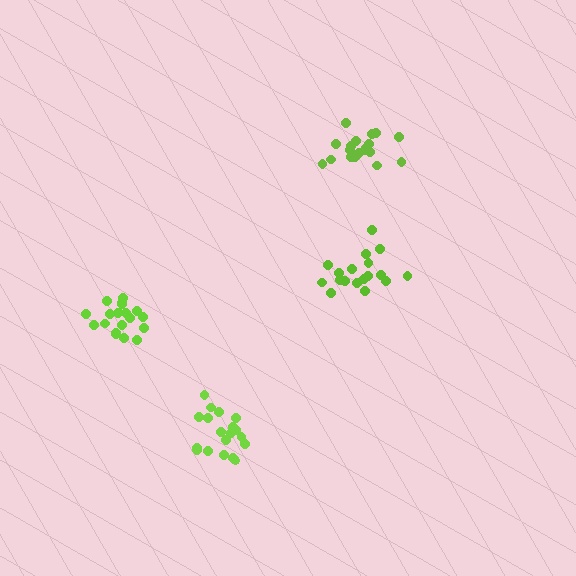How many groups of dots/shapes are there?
There are 4 groups.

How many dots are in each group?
Group 1: 18 dots, Group 2: 19 dots, Group 3: 20 dots, Group 4: 19 dots (76 total).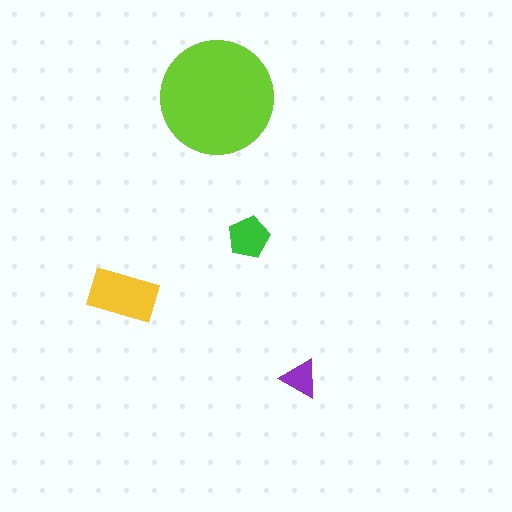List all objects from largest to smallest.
The lime circle, the yellow rectangle, the green pentagon, the purple triangle.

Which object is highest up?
The lime circle is topmost.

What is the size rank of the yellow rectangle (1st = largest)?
2nd.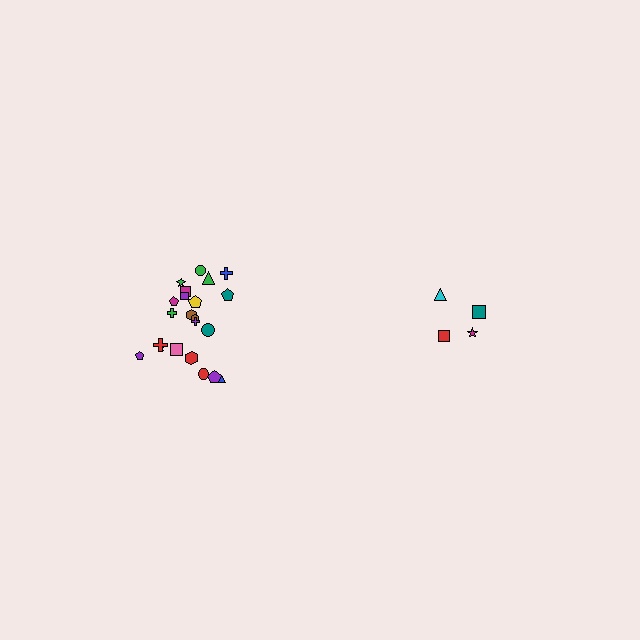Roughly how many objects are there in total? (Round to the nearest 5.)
Roughly 25 objects in total.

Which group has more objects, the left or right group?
The left group.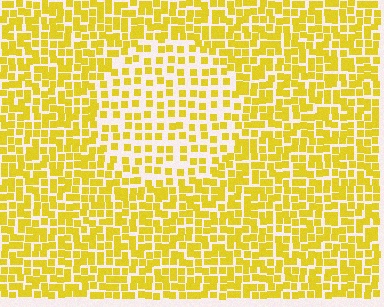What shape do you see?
I see a circle.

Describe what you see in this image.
The image contains small yellow elements arranged at two different densities. A circle-shaped region is visible where the elements are less densely packed than the surrounding area.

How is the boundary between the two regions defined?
The boundary is defined by a change in element density (approximately 1.9x ratio). All elements are the same color, size, and shape.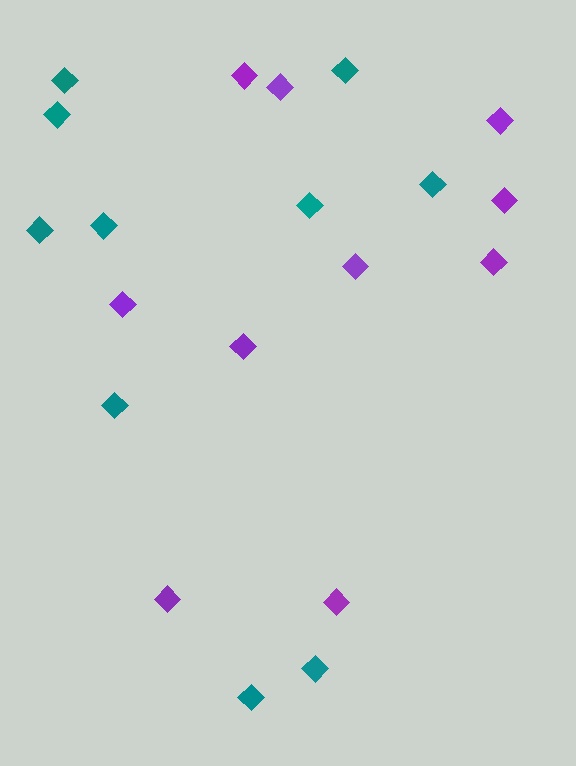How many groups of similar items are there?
There are 2 groups: one group of teal diamonds (10) and one group of purple diamonds (10).